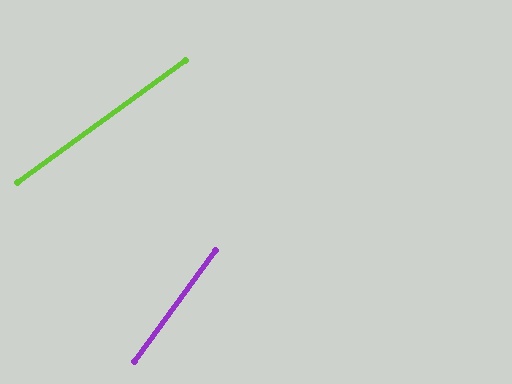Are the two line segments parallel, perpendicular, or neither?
Neither parallel nor perpendicular — they differ by about 18°.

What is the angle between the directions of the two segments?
Approximately 18 degrees.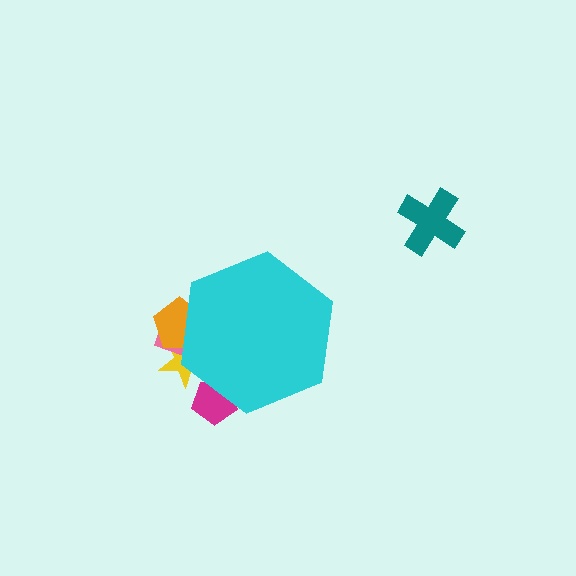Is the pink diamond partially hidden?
Yes, the pink diamond is partially hidden behind the cyan hexagon.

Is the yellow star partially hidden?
Yes, the yellow star is partially hidden behind the cyan hexagon.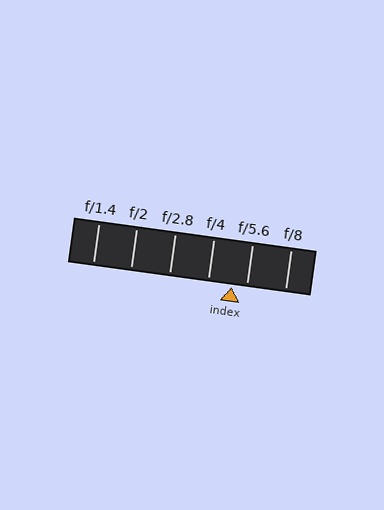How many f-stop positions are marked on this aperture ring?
There are 6 f-stop positions marked.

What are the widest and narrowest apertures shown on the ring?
The widest aperture shown is f/1.4 and the narrowest is f/8.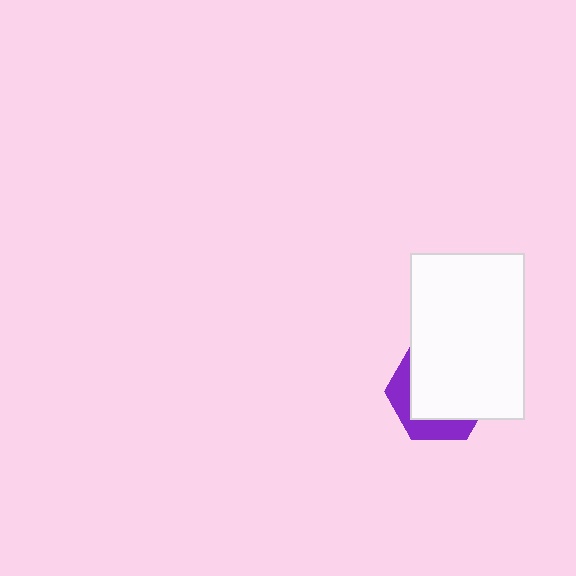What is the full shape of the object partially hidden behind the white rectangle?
The partially hidden object is a purple hexagon.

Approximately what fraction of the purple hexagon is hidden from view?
Roughly 70% of the purple hexagon is hidden behind the white rectangle.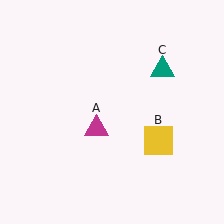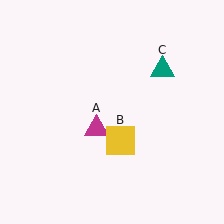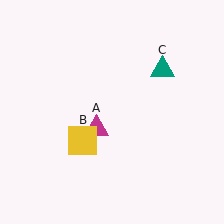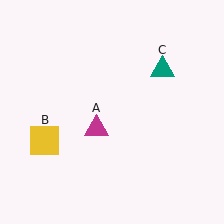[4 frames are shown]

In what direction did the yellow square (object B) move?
The yellow square (object B) moved left.